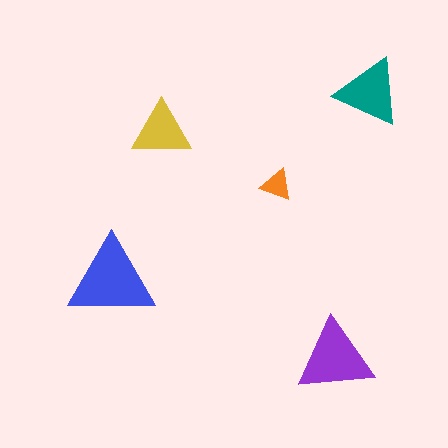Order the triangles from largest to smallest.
the blue one, the purple one, the teal one, the yellow one, the orange one.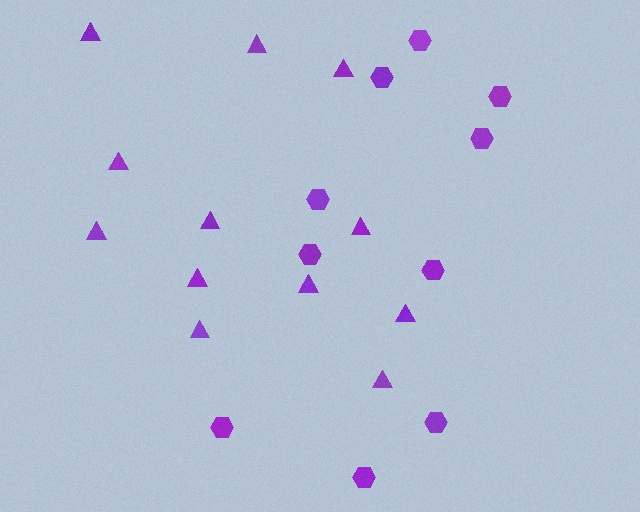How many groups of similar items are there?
There are 2 groups: one group of hexagons (10) and one group of triangles (12).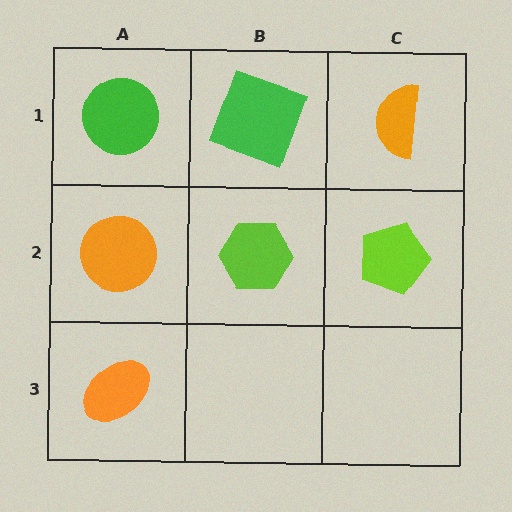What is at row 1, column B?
A green square.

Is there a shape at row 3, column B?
No, that cell is empty.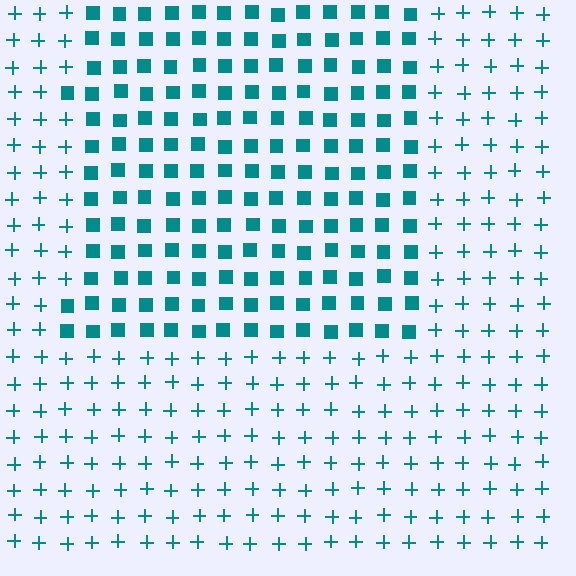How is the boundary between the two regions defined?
The boundary is defined by a change in element shape: squares inside vs. plus signs outside. All elements share the same color and spacing.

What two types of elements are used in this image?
The image uses squares inside the rectangle region and plus signs outside it.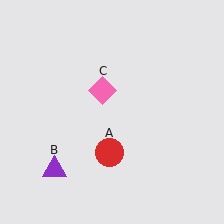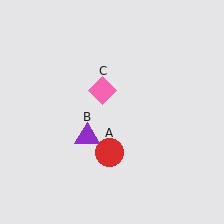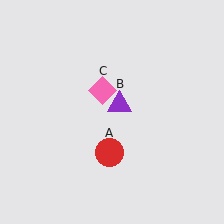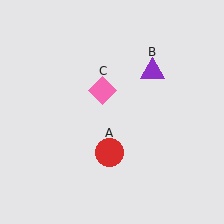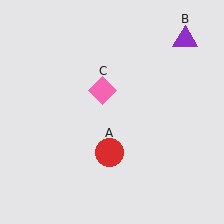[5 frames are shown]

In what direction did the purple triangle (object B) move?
The purple triangle (object B) moved up and to the right.